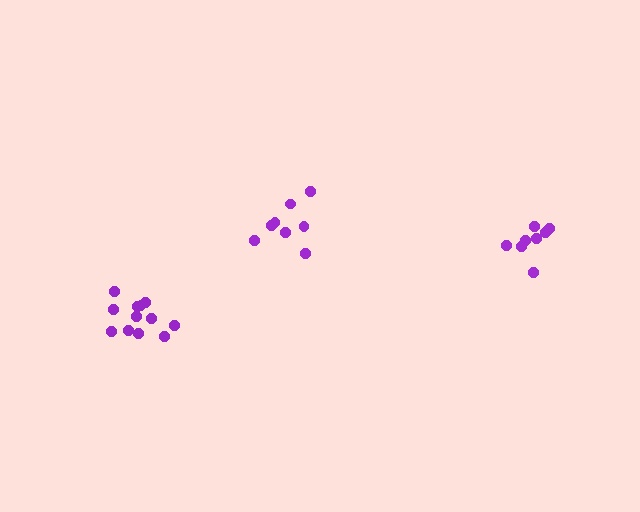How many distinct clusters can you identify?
There are 3 distinct clusters.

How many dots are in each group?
Group 1: 8 dots, Group 2: 8 dots, Group 3: 12 dots (28 total).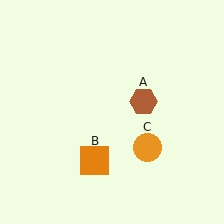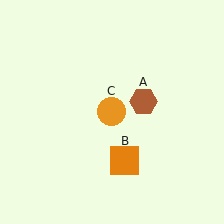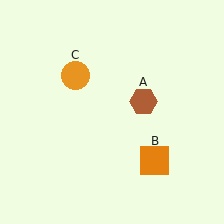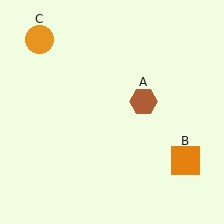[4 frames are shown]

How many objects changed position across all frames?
2 objects changed position: orange square (object B), orange circle (object C).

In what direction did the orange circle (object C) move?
The orange circle (object C) moved up and to the left.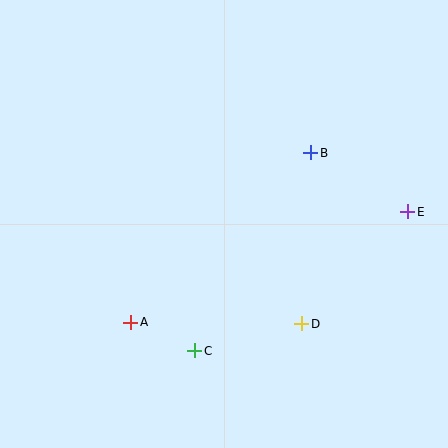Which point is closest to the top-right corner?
Point B is closest to the top-right corner.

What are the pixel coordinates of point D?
Point D is at (302, 324).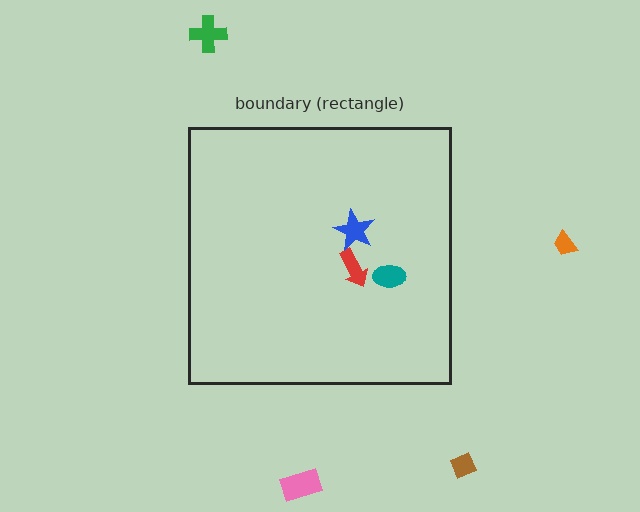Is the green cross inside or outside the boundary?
Outside.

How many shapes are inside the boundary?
3 inside, 4 outside.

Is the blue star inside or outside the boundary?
Inside.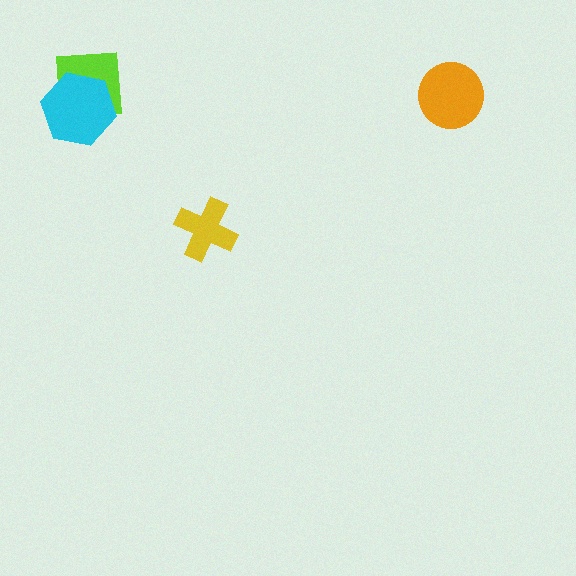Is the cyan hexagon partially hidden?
No, no other shape covers it.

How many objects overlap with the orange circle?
0 objects overlap with the orange circle.